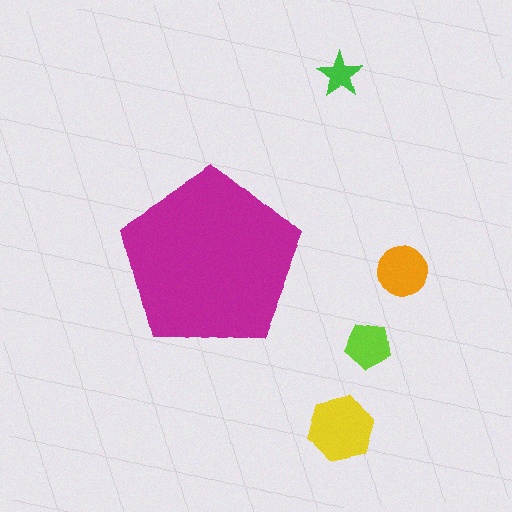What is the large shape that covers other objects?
A magenta pentagon.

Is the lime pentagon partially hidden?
No, the lime pentagon is fully visible.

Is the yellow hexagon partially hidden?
No, the yellow hexagon is fully visible.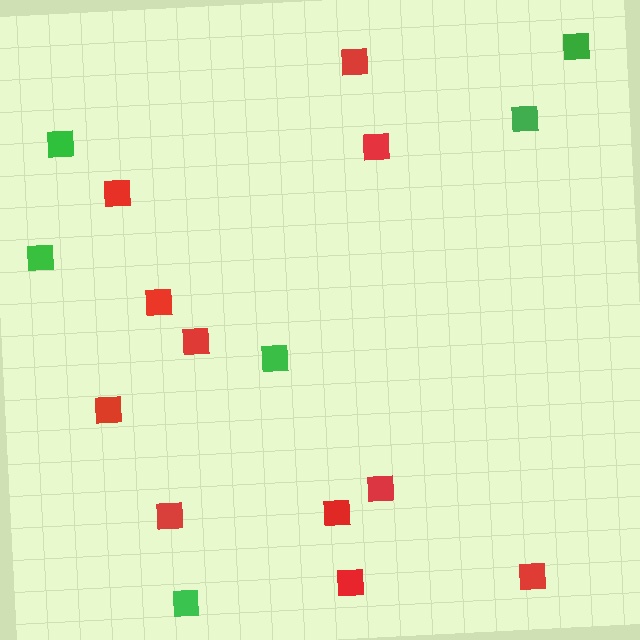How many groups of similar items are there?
There are 2 groups: one group of green squares (6) and one group of red squares (11).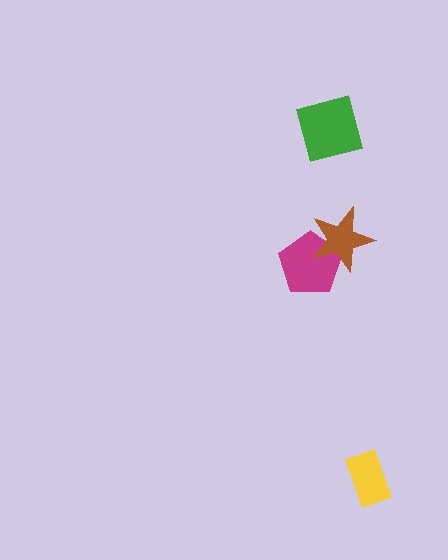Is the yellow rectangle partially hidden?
No, no other shape covers it.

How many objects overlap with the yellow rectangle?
0 objects overlap with the yellow rectangle.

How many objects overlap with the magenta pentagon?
1 object overlaps with the magenta pentagon.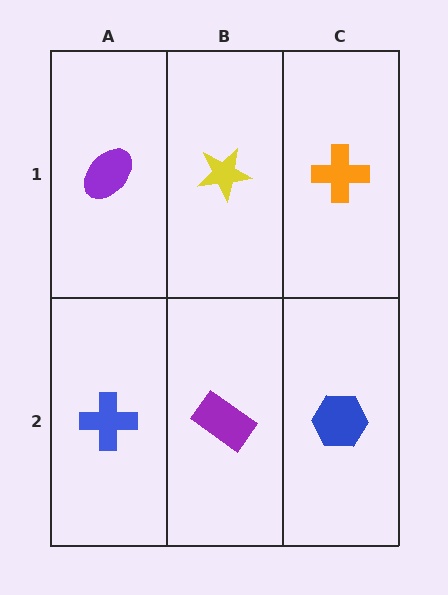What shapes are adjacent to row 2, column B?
A yellow star (row 1, column B), a blue cross (row 2, column A), a blue hexagon (row 2, column C).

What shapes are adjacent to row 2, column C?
An orange cross (row 1, column C), a purple rectangle (row 2, column B).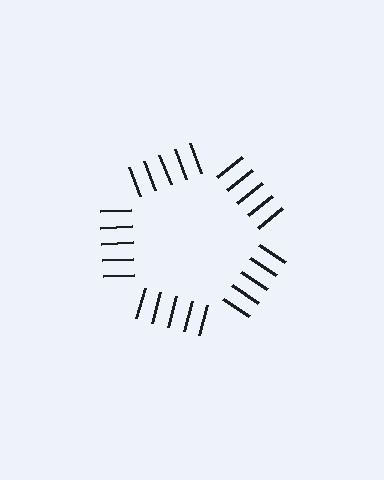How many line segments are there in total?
25 — 5 along each of the 5 edges.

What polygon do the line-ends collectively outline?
An illusory pentagon — the line segments terminate on its edges but no continuous stroke is drawn.